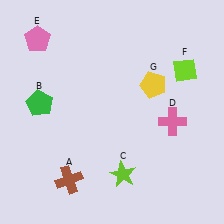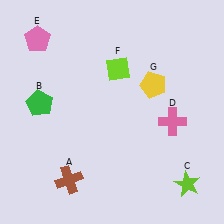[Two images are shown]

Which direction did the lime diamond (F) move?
The lime diamond (F) moved left.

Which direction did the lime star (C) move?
The lime star (C) moved right.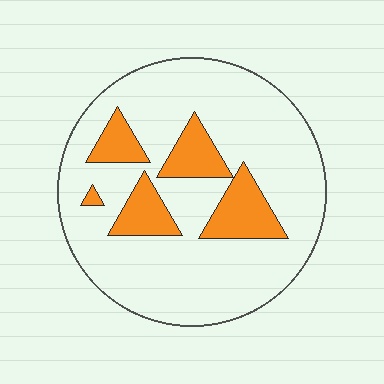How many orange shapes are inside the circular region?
5.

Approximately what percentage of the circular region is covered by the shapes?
Approximately 20%.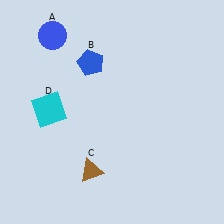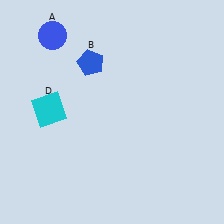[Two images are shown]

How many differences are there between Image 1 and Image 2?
There is 1 difference between the two images.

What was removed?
The brown triangle (C) was removed in Image 2.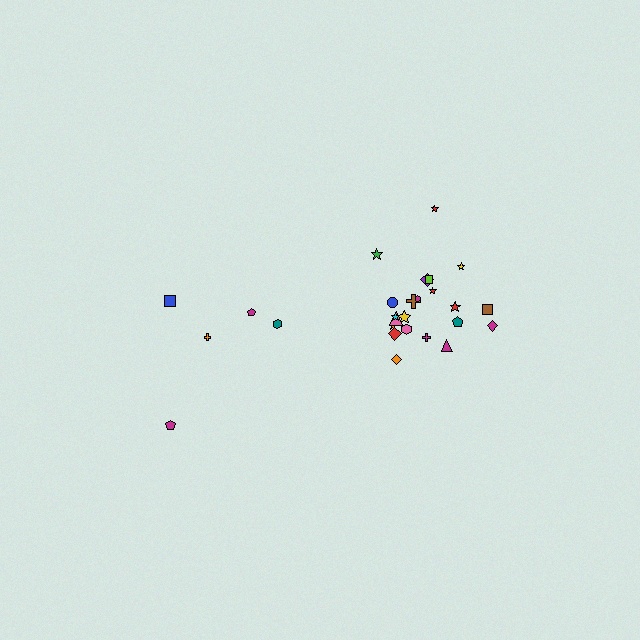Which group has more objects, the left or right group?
The right group.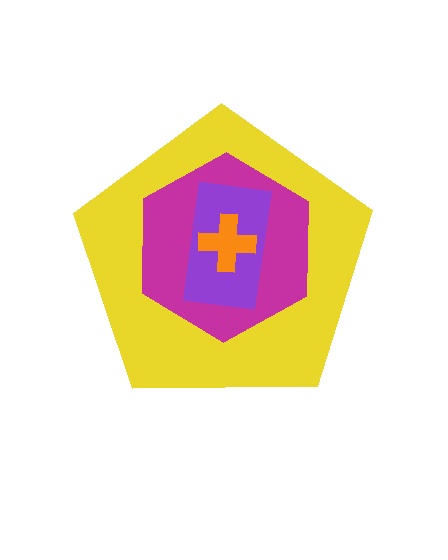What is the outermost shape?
The yellow pentagon.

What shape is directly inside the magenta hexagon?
The purple rectangle.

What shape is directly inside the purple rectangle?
The orange cross.